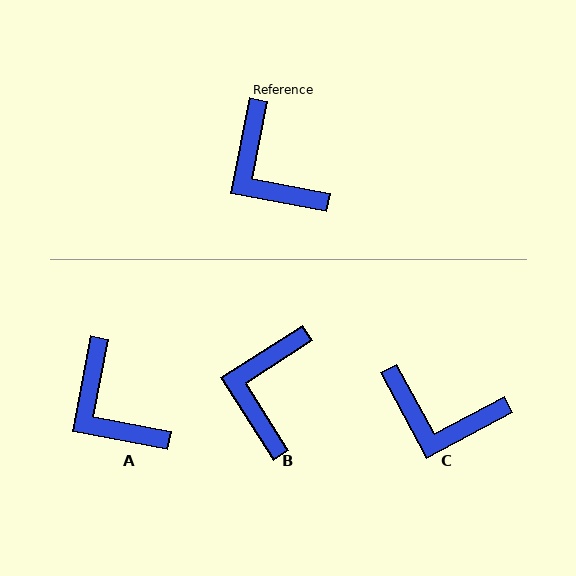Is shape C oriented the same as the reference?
No, it is off by about 39 degrees.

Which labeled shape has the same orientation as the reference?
A.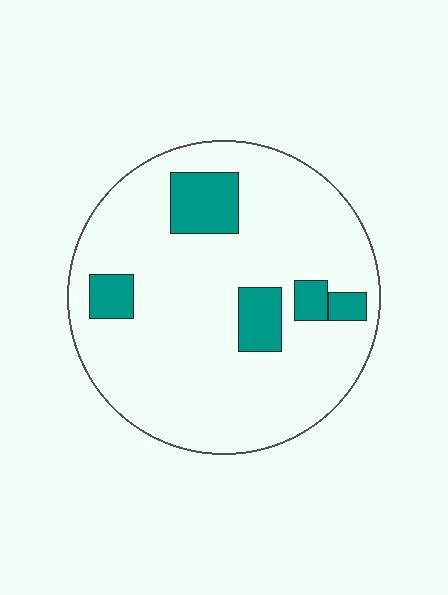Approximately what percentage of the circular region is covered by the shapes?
Approximately 15%.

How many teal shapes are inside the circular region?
5.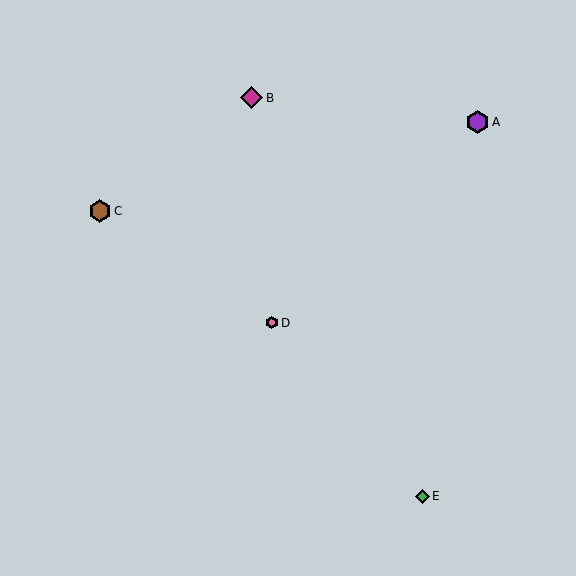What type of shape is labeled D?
Shape D is a pink hexagon.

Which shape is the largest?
The purple hexagon (labeled A) is the largest.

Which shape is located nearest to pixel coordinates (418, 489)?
The green diamond (labeled E) at (423, 496) is nearest to that location.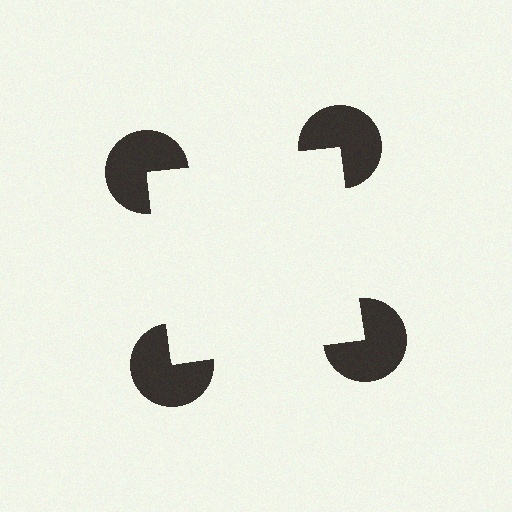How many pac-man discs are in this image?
There are 4 — one at each vertex of the illusory square.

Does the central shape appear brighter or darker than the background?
It typically appears slightly brighter than the background, even though no actual brightness change is drawn.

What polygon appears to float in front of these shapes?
An illusory square — its edges are inferred from the aligned wedge cuts in the pac-man discs, not physically drawn.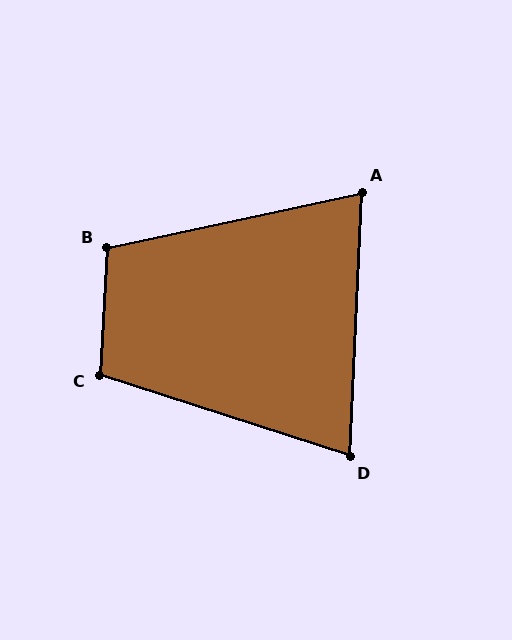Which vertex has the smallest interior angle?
D, at approximately 75 degrees.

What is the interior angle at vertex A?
Approximately 75 degrees (acute).